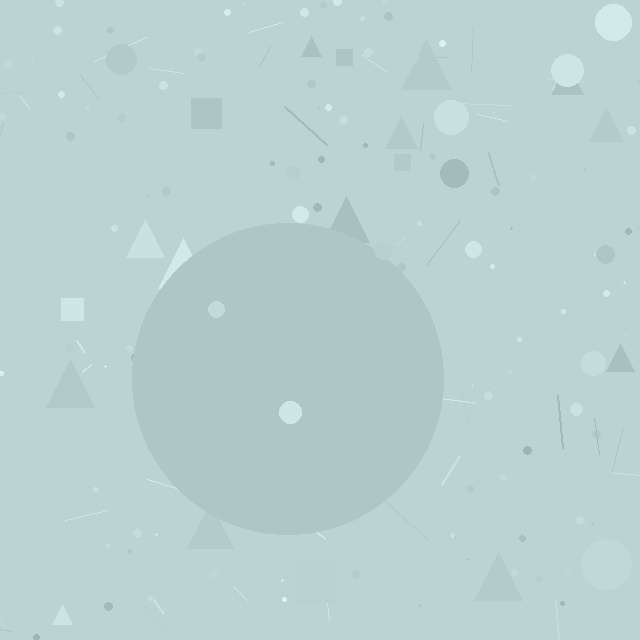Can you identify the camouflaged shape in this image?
The camouflaged shape is a circle.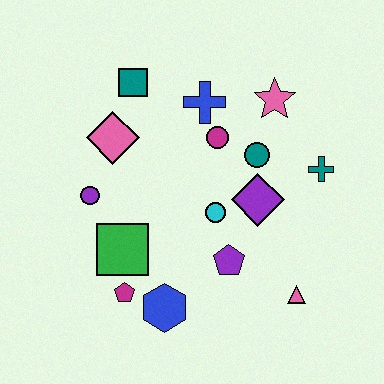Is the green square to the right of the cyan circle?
No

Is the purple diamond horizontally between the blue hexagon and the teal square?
No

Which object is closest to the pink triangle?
The purple pentagon is closest to the pink triangle.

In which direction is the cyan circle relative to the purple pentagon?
The cyan circle is above the purple pentagon.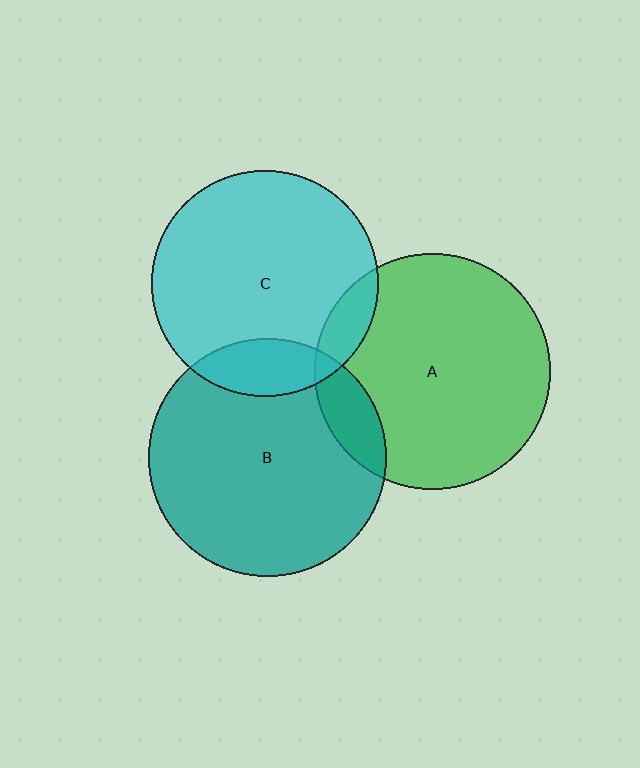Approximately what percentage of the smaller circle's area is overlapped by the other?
Approximately 10%.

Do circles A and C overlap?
Yes.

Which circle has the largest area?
Circle B (teal).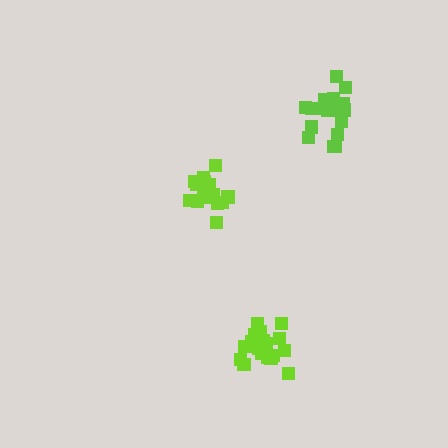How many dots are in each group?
Group 1: 18 dots, Group 2: 19 dots, Group 3: 17 dots (54 total).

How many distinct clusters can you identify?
There are 3 distinct clusters.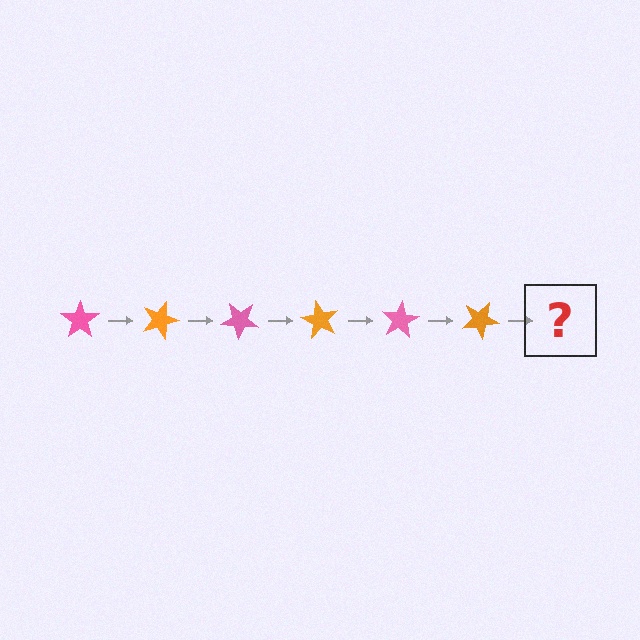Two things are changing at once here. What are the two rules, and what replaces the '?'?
The two rules are that it rotates 20 degrees each step and the color cycles through pink and orange. The '?' should be a pink star, rotated 120 degrees from the start.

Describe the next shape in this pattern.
It should be a pink star, rotated 120 degrees from the start.